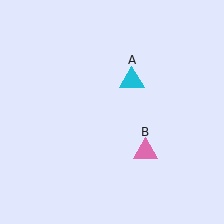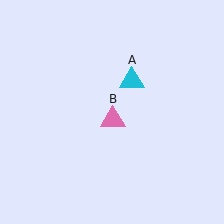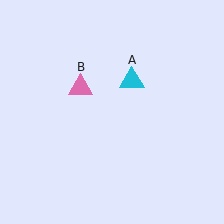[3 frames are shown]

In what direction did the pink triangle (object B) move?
The pink triangle (object B) moved up and to the left.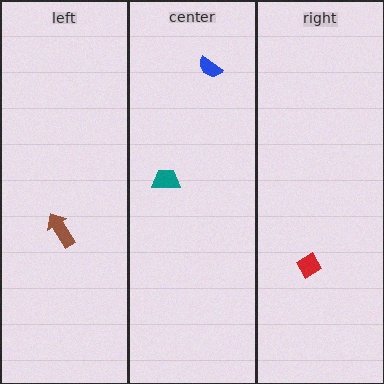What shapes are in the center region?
The teal trapezoid, the blue semicircle.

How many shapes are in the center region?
2.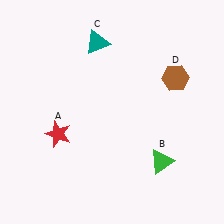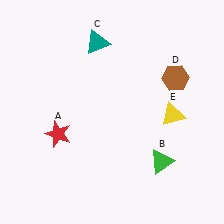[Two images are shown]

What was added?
A yellow triangle (E) was added in Image 2.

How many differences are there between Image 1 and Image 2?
There is 1 difference between the two images.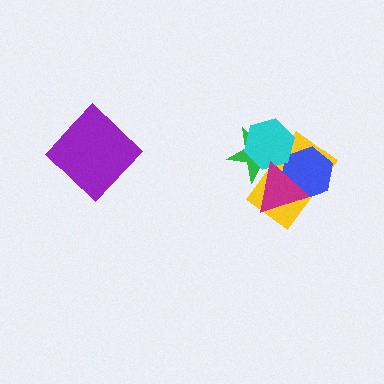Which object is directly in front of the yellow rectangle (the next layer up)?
The blue hexagon is directly in front of the yellow rectangle.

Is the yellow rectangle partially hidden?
Yes, it is partially covered by another shape.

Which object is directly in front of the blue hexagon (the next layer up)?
The cyan hexagon is directly in front of the blue hexagon.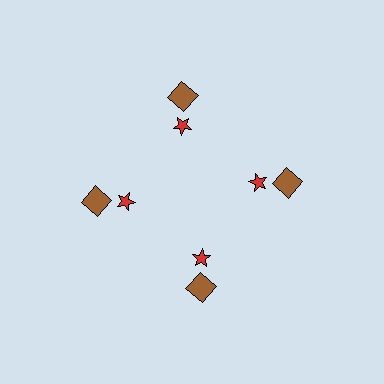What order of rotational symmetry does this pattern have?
This pattern has 4-fold rotational symmetry.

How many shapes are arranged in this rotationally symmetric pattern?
There are 8 shapes, arranged in 4 groups of 2.